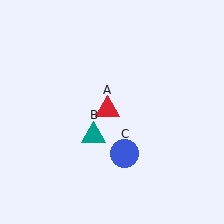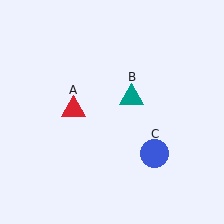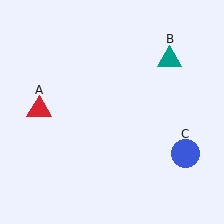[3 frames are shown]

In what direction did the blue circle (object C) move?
The blue circle (object C) moved right.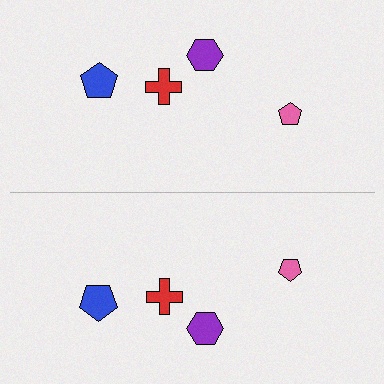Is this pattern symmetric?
Yes, this pattern has bilateral (reflection) symmetry.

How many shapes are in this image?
There are 8 shapes in this image.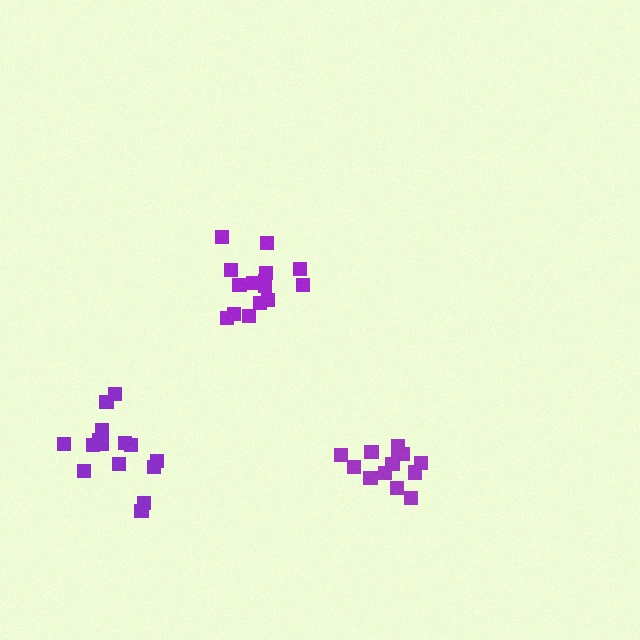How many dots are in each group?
Group 1: 15 dots, Group 2: 13 dots, Group 3: 16 dots (44 total).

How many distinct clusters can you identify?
There are 3 distinct clusters.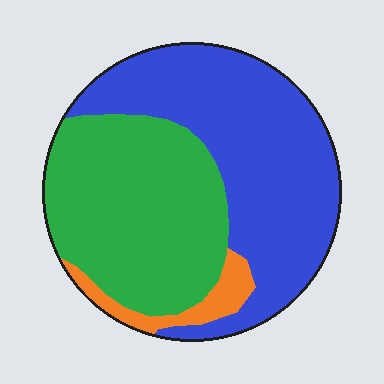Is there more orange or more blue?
Blue.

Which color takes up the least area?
Orange, at roughly 5%.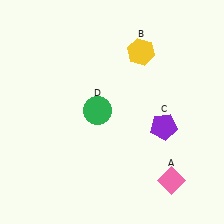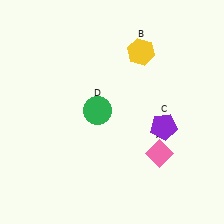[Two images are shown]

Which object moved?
The pink diamond (A) moved up.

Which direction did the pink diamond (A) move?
The pink diamond (A) moved up.